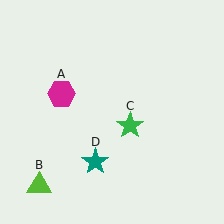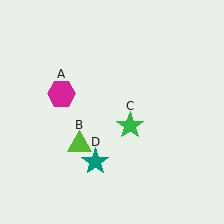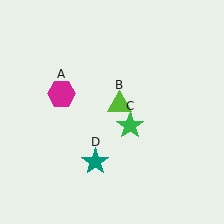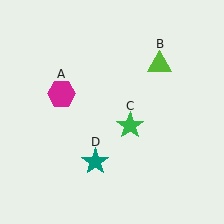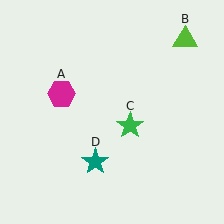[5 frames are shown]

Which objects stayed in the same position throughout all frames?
Magenta hexagon (object A) and green star (object C) and teal star (object D) remained stationary.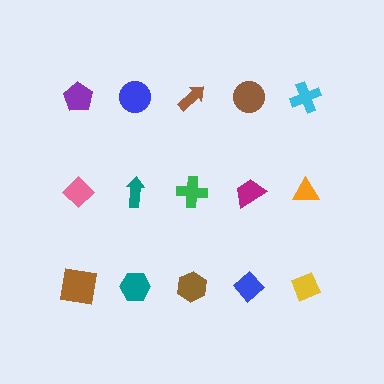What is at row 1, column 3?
A brown arrow.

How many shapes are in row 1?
5 shapes.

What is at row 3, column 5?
A yellow diamond.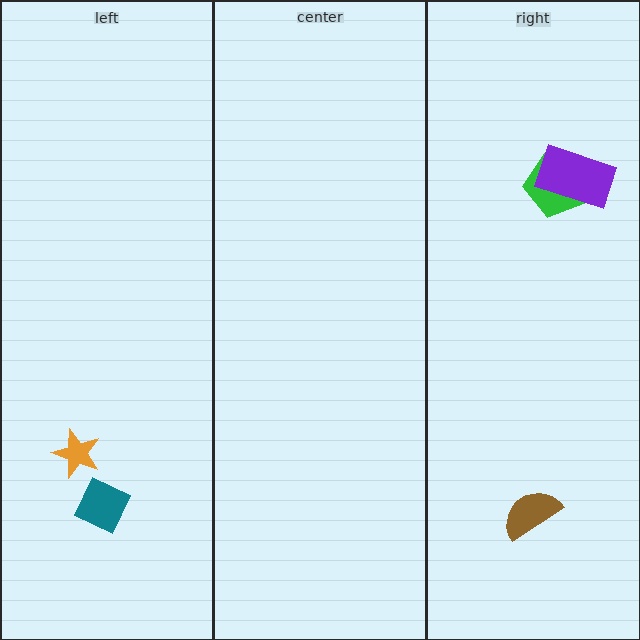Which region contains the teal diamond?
The left region.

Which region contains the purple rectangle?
The right region.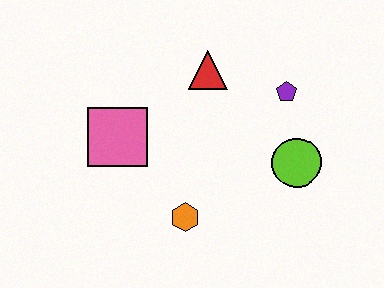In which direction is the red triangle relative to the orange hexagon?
The red triangle is above the orange hexagon.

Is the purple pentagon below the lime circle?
No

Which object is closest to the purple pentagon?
The lime circle is closest to the purple pentagon.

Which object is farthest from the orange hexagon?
The purple pentagon is farthest from the orange hexagon.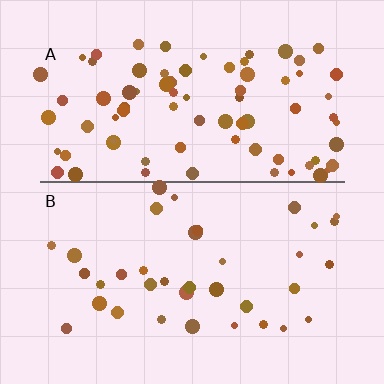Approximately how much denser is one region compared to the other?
Approximately 2.2× — region A over region B.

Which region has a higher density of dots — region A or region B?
A (the top).